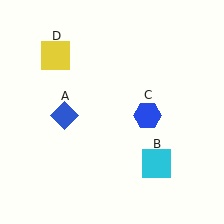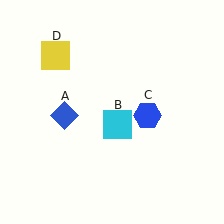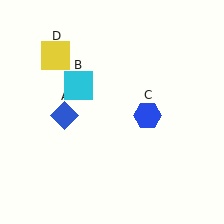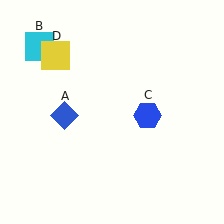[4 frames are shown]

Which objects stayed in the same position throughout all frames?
Blue diamond (object A) and blue hexagon (object C) and yellow square (object D) remained stationary.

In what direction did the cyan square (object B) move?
The cyan square (object B) moved up and to the left.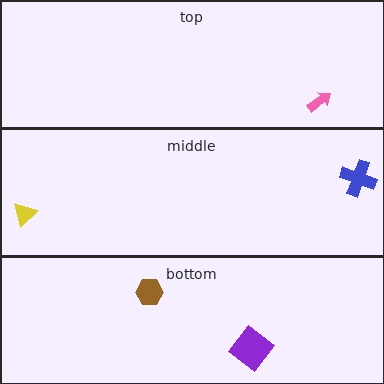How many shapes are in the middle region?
2.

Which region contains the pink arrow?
The top region.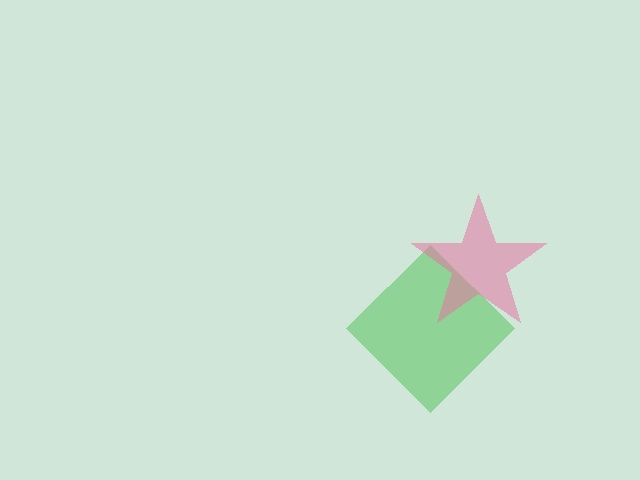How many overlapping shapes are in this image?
There are 2 overlapping shapes in the image.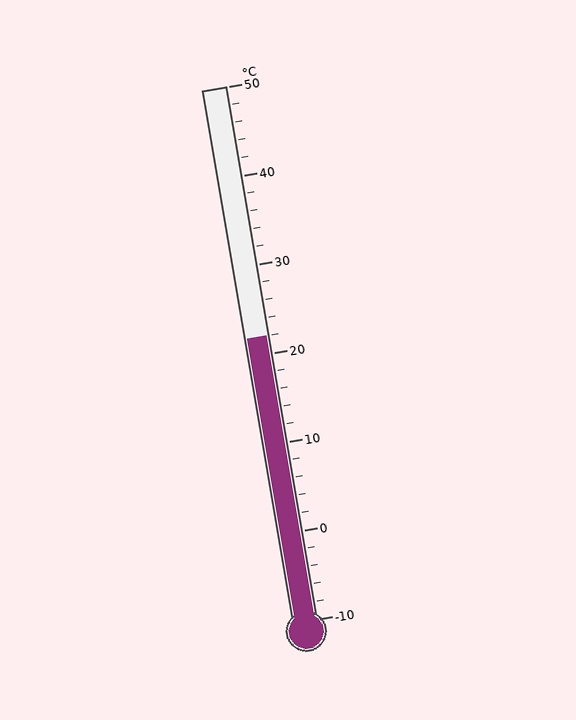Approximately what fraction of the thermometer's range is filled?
The thermometer is filled to approximately 55% of its range.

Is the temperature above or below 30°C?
The temperature is below 30°C.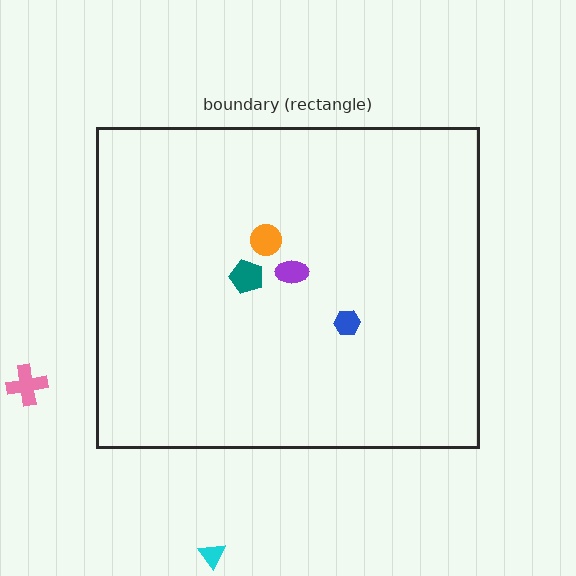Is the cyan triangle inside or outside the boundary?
Outside.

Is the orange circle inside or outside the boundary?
Inside.